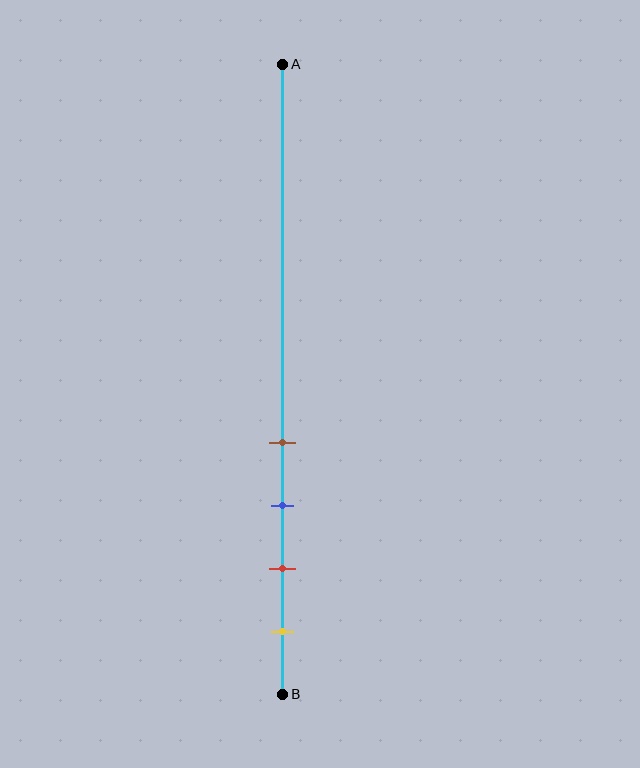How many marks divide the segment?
There are 4 marks dividing the segment.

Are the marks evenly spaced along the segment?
Yes, the marks are approximately evenly spaced.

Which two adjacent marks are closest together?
The brown and blue marks are the closest adjacent pair.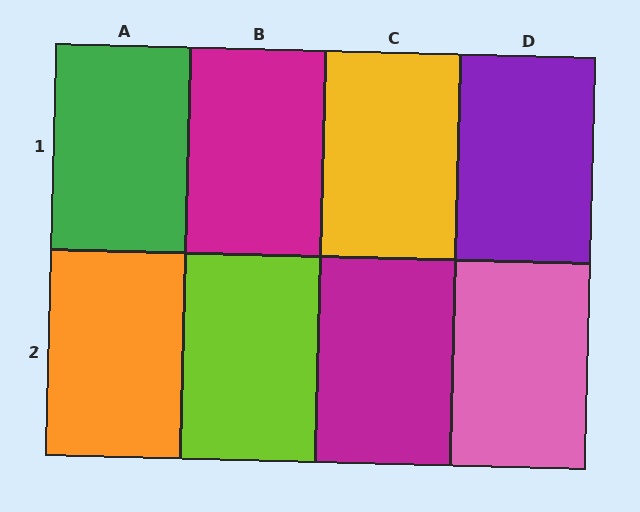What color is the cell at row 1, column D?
Purple.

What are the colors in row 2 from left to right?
Orange, lime, magenta, pink.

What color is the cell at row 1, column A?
Green.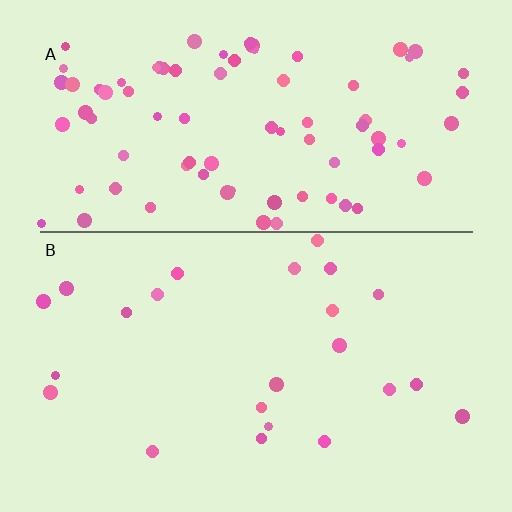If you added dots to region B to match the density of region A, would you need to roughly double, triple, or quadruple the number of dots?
Approximately quadruple.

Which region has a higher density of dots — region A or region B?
A (the top).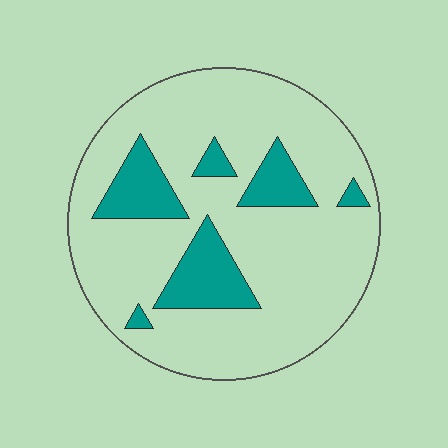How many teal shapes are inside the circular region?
6.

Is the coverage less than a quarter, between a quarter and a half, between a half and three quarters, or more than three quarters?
Less than a quarter.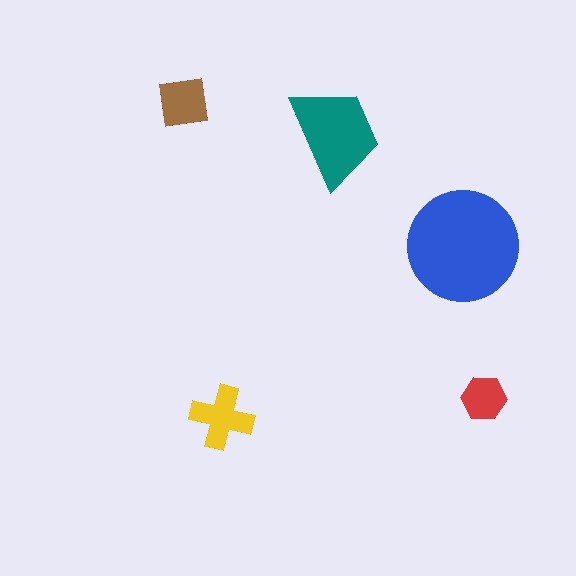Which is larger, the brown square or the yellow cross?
The yellow cross.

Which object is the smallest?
The red hexagon.